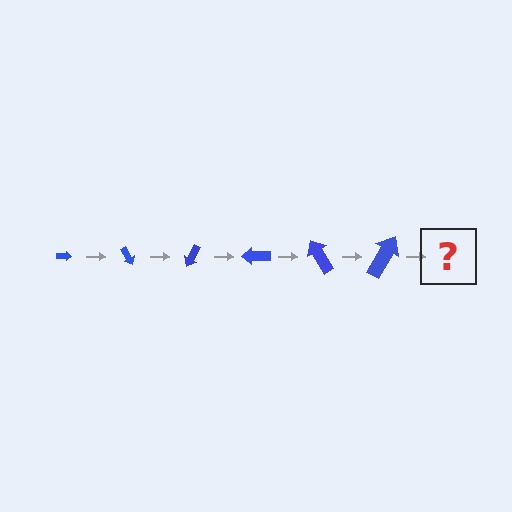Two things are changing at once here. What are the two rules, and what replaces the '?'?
The two rules are that the arrow grows larger each step and it rotates 60 degrees each step. The '?' should be an arrow, larger than the previous one and rotated 360 degrees from the start.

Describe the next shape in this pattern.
It should be an arrow, larger than the previous one and rotated 360 degrees from the start.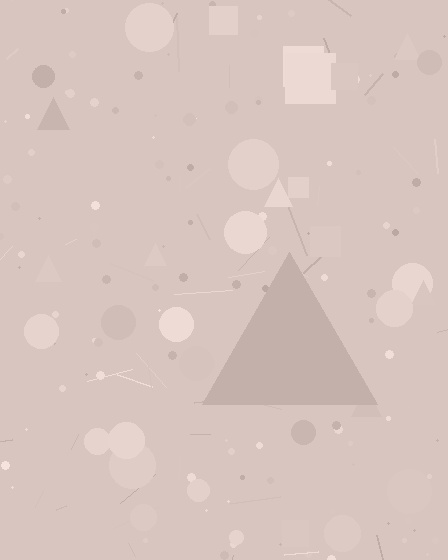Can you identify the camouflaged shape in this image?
The camouflaged shape is a triangle.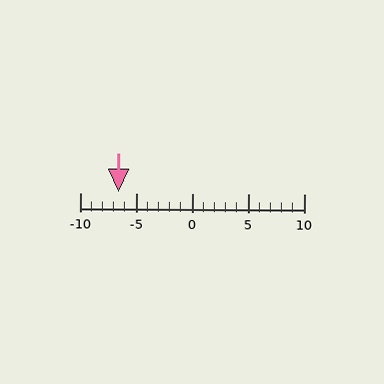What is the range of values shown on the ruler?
The ruler shows values from -10 to 10.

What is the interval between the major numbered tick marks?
The major tick marks are spaced 5 units apart.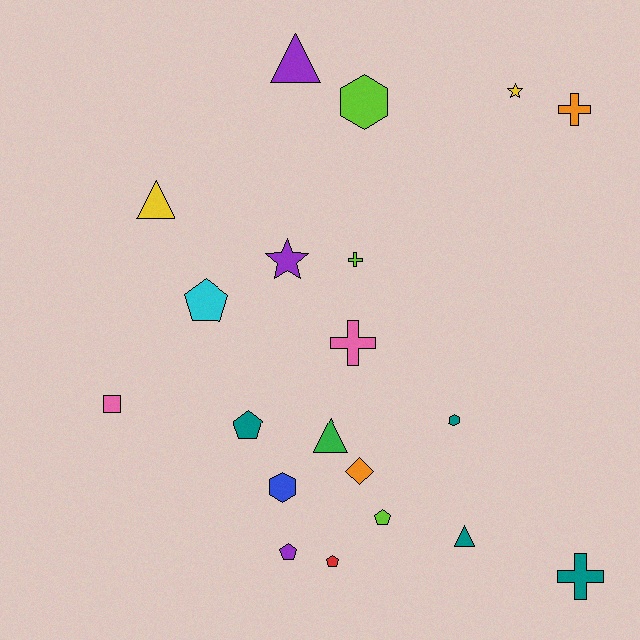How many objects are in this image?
There are 20 objects.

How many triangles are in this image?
There are 4 triangles.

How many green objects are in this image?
There is 1 green object.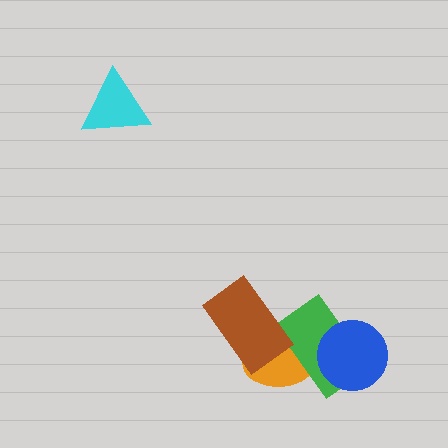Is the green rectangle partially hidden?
Yes, it is partially covered by another shape.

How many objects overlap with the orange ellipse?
2 objects overlap with the orange ellipse.